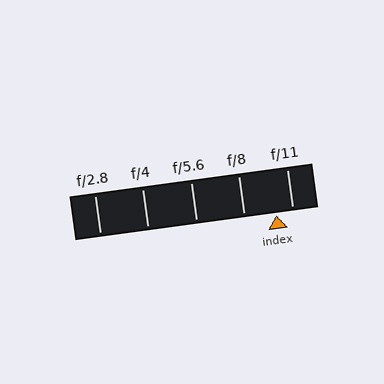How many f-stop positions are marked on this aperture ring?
There are 5 f-stop positions marked.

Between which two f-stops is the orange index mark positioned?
The index mark is between f/8 and f/11.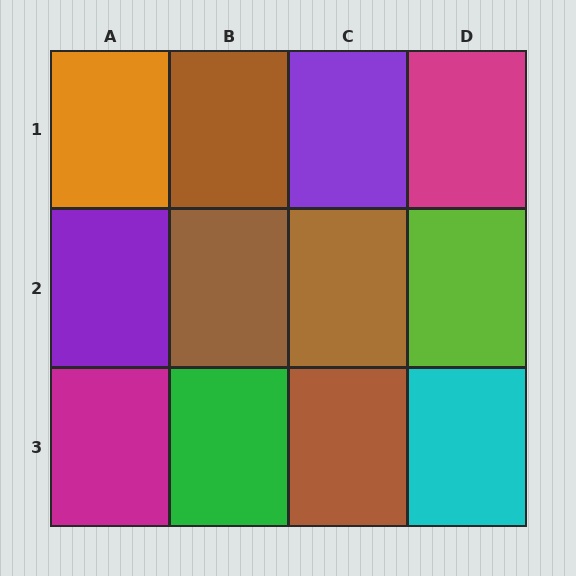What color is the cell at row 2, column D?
Lime.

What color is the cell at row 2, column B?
Brown.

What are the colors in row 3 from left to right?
Magenta, green, brown, cyan.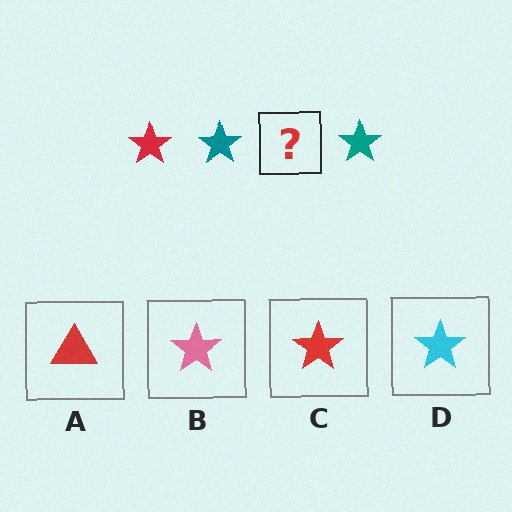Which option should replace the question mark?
Option C.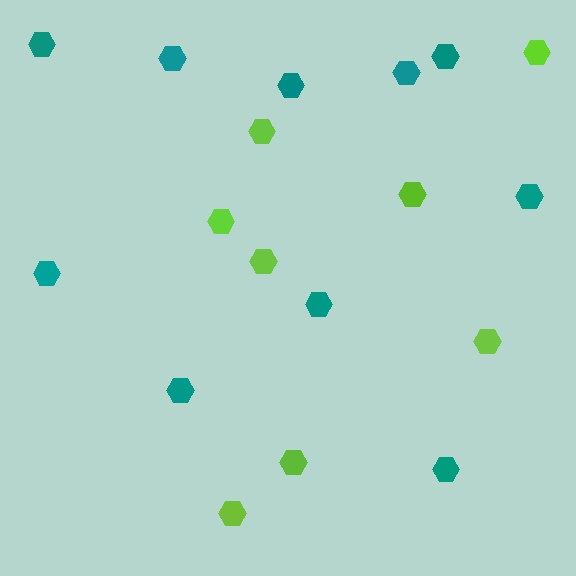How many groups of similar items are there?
There are 2 groups: one group of lime hexagons (8) and one group of teal hexagons (10).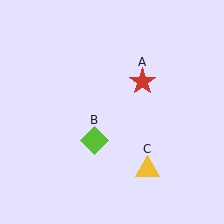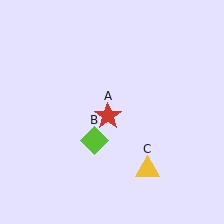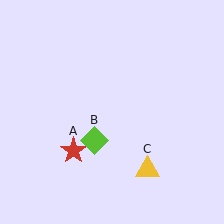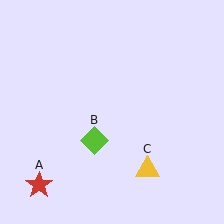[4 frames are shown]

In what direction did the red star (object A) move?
The red star (object A) moved down and to the left.